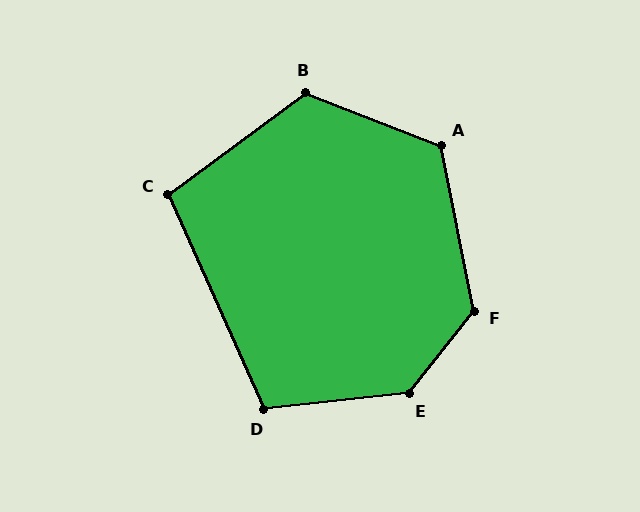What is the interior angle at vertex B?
Approximately 122 degrees (obtuse).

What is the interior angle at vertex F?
Approximately 130 degrees (obtuse).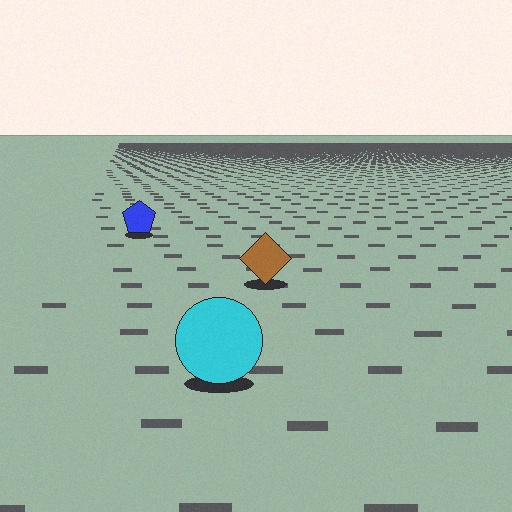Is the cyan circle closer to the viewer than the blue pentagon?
Yes. The cyan circle is closer — you can tell from the texture gradient: the ground texture is coarser near it.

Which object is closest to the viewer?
The cyan circle is closest. The texture marks near it are larger and more spread out.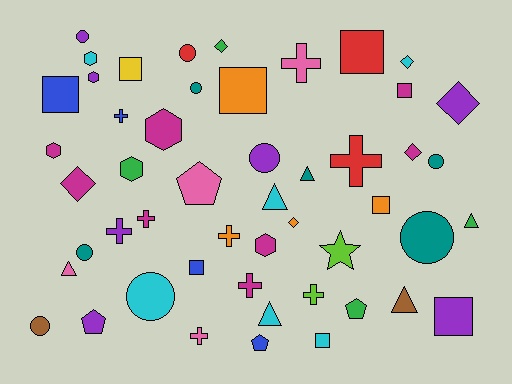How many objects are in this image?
There are 50 objects.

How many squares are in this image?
There are 9 squares.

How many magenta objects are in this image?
There are 8 magenta objects.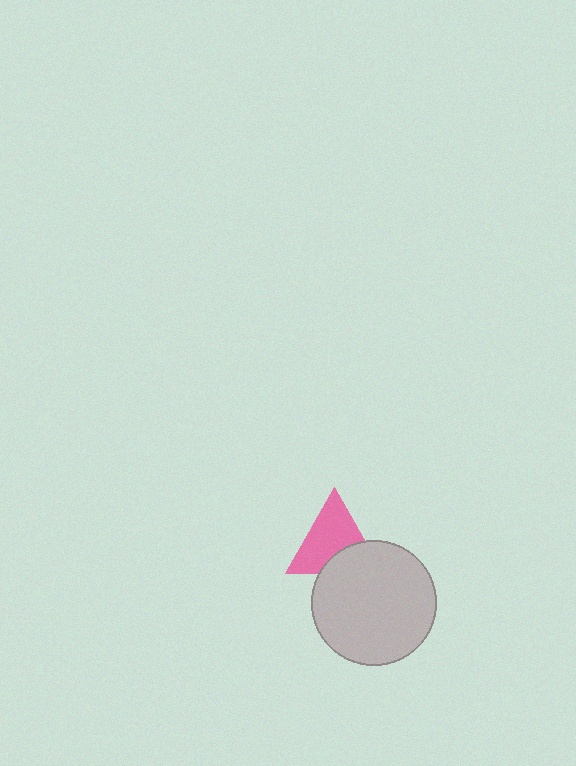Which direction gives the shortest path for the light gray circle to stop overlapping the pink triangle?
Moving down gives the shortest separation.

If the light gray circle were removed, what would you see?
You would see the complete pink triangle.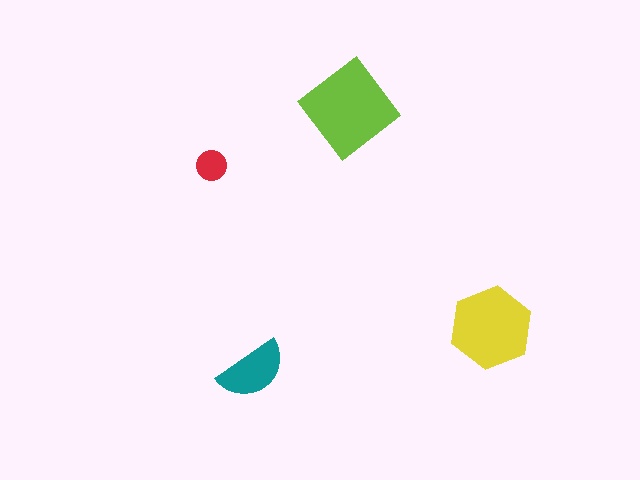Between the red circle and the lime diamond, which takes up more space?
The lime diamond.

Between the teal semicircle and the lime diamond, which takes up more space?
The lime diamond.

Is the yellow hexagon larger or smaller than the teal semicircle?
Larger.